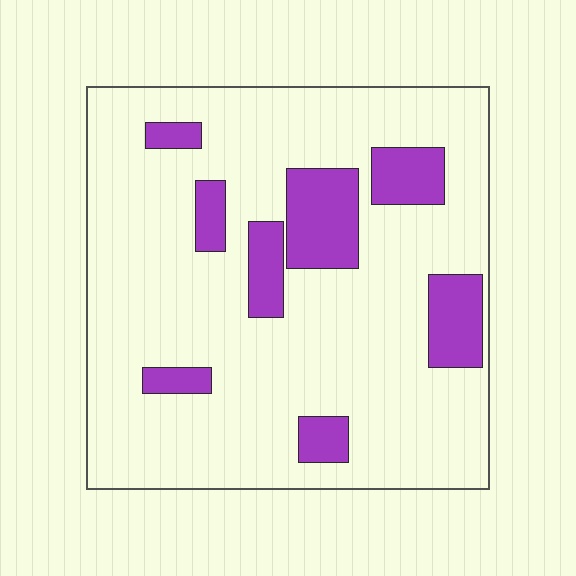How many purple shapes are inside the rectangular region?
8.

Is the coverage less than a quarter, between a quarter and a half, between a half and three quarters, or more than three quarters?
Less than a quarter.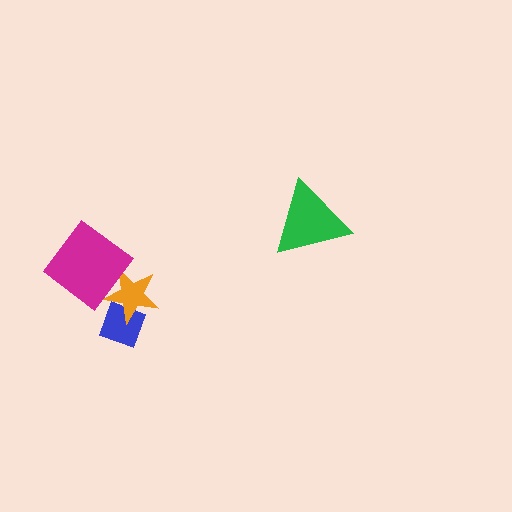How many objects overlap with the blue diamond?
1 object overlaps with the blue diamond.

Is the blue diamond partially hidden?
Yes, it is partially covered by another shape.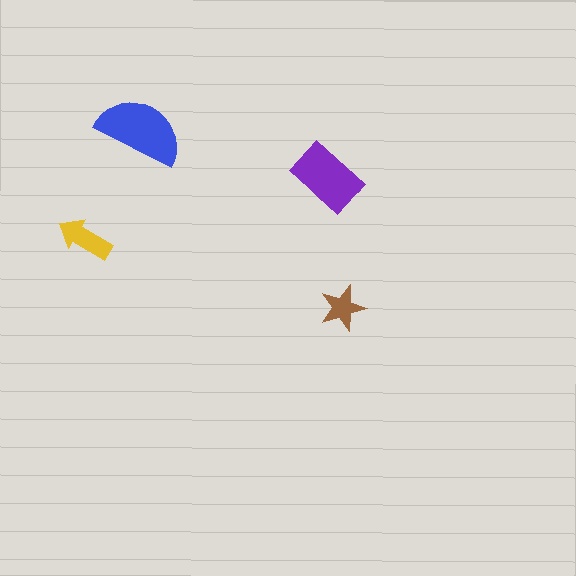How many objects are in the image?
There are 4 objects in the image.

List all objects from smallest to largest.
The brown star, the yellow arrow, the purple rectangle, the blue semicircle.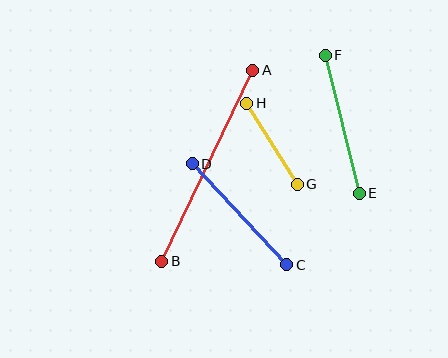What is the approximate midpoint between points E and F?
The midpoint is at approximately (342, 124) pixels.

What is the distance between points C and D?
The distance is approximately 138 pixels.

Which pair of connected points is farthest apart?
Points A and B are farthest apart.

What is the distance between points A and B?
The distance is approximately 211 pixels.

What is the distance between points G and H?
The distance is approximately 96 pixels.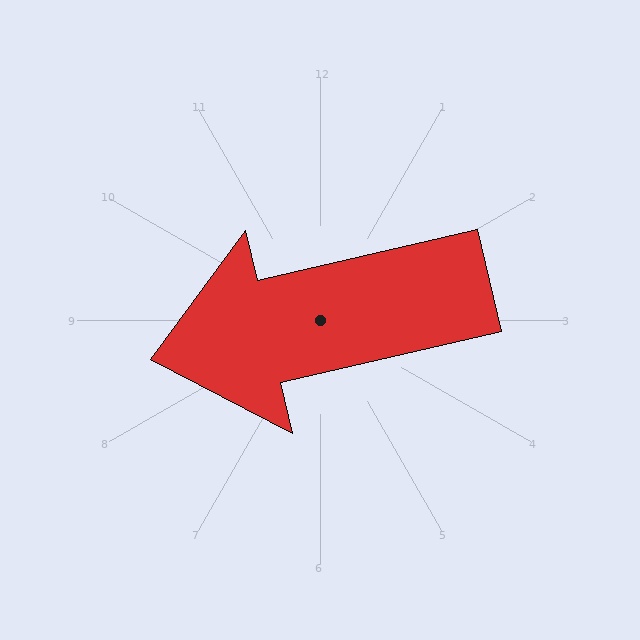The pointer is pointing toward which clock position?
Roughly 9 o'clock.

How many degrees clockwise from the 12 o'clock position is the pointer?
Approximately 257 degrees.